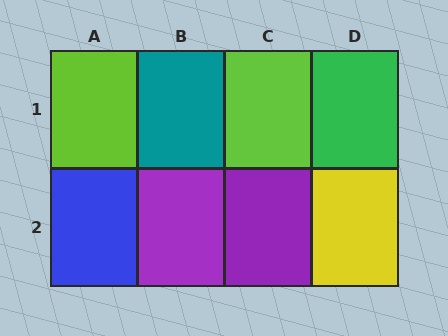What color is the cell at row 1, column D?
Green.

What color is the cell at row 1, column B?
Teal.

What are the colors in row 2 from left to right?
Blue, purple, purple, yellow.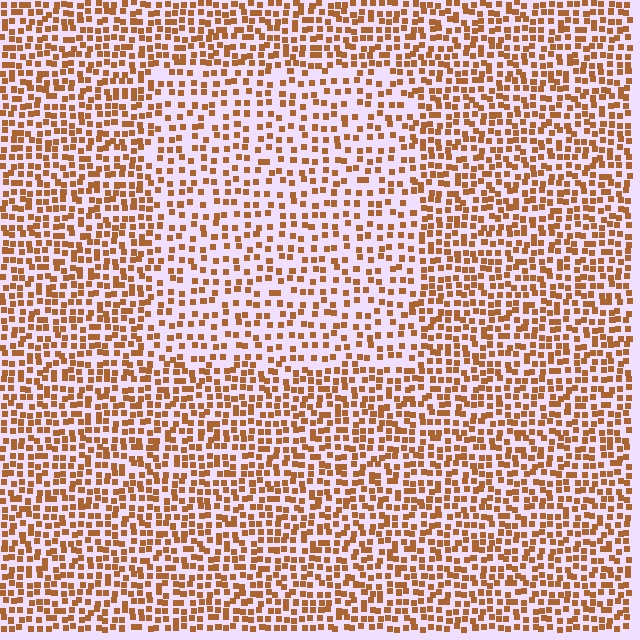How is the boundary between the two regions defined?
The boundary is defined by a change in element density (approximately 1.7x ratio). All elements are the same color, size, and shape.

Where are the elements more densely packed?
The elements are more densely packed outside the rectangle boundary.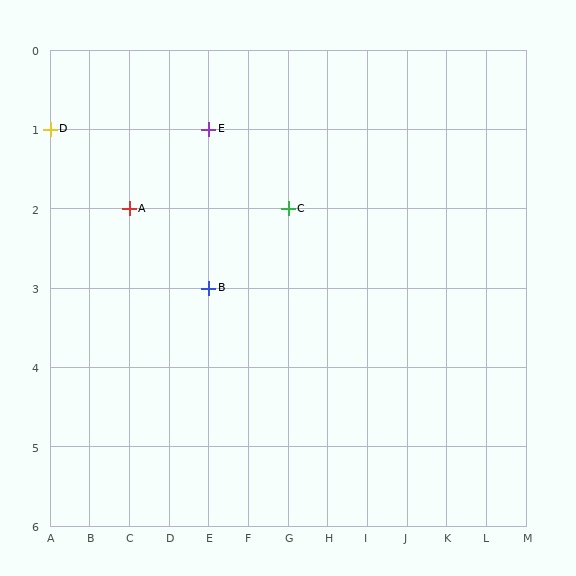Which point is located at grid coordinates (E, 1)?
Point E is at (E, 1).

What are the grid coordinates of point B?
Point B is at grid coordinates (E, 3).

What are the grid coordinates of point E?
Point E is at grid coordinates (E, 1).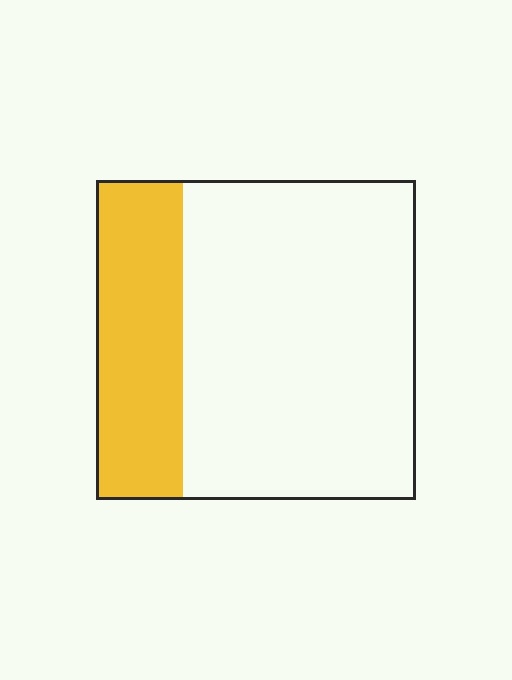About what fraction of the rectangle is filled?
About one quarter (1/4).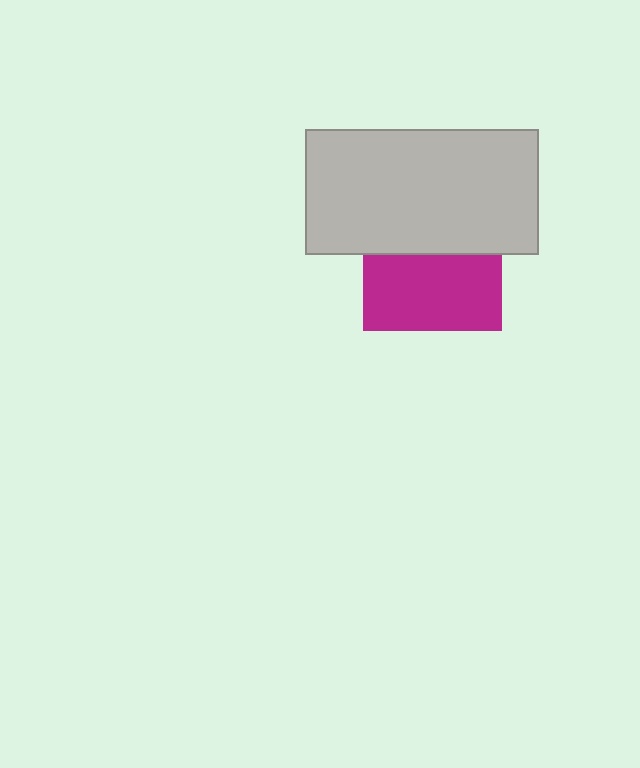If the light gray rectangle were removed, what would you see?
You would see the complete magenta square.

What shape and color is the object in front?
The object in front is a light gray rectangle.